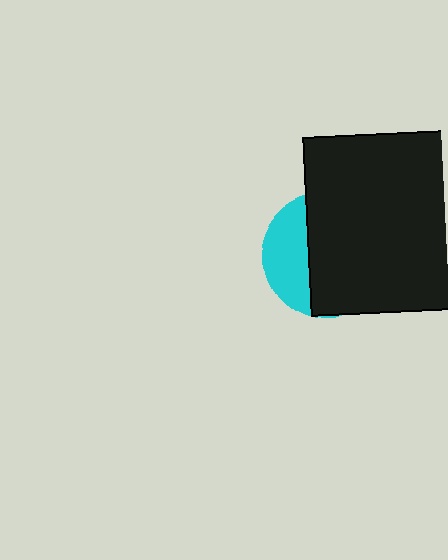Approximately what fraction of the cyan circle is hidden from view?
Roughly 67% of the cyan circle is hidden behind the black square.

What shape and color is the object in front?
The object in front is a black square.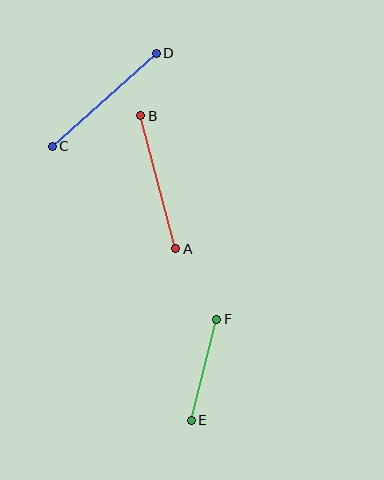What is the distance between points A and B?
The distance is approximately 137 pixels.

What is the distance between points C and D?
The distance is approximately 140 pixels.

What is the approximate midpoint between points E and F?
The midpoint is at approximately (204, 370) pixels.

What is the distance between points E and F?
The distance is approximately 104 pixels.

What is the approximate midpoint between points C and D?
The midpoint is at approximately (104, 100) pixels.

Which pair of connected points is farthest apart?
Points C and D are farthest apart.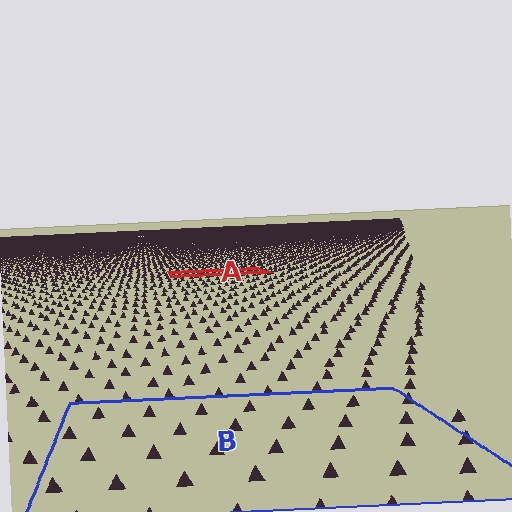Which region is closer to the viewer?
Region B is closer. The texture elements there are larger and more spread out.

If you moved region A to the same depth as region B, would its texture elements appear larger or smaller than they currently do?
They would appear larger. At a closer depth, the same texture elements are projected at a bigger on-screen size.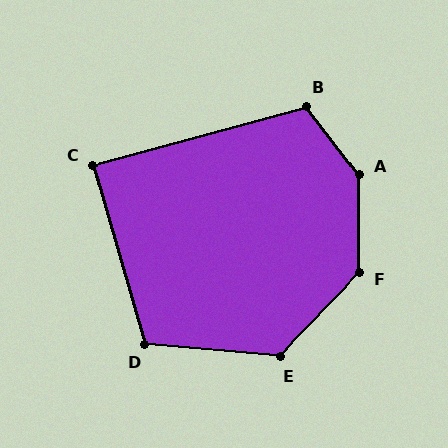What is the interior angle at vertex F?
Approximately 137 degrees (obtuse).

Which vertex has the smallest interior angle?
C, at approximately 89 degrees.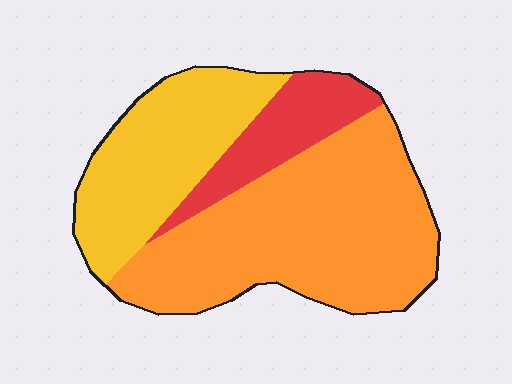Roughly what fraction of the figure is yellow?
Yellow takes up between a quarter and a half of the figure.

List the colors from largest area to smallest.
From largest to smallest: orange, yellow, red.